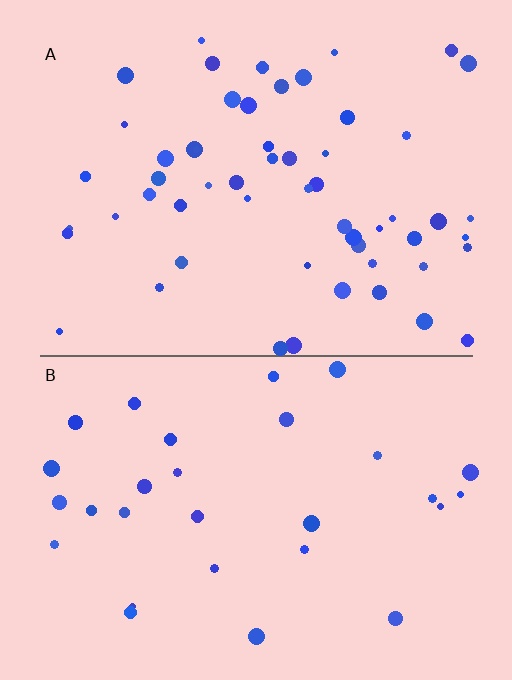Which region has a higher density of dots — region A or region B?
A (the top).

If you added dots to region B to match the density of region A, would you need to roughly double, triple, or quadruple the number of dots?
Approximately double.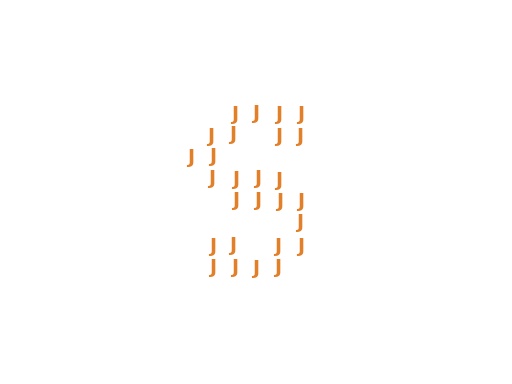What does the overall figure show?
The overall figure shows the letter S.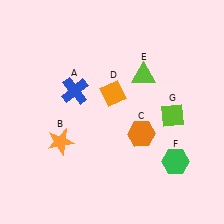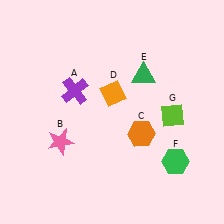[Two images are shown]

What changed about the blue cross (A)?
In Image 1, A is blue. In Image 2, it changed to purple.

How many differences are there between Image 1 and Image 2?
There are 3 differences between the two images.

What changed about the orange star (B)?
In Image 1, B is orange. In Image 2, it changed to pink.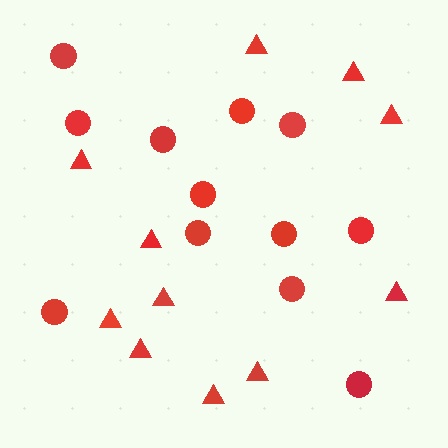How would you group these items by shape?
There are 2 groups: one group of triangles (11) and one group of circles (12).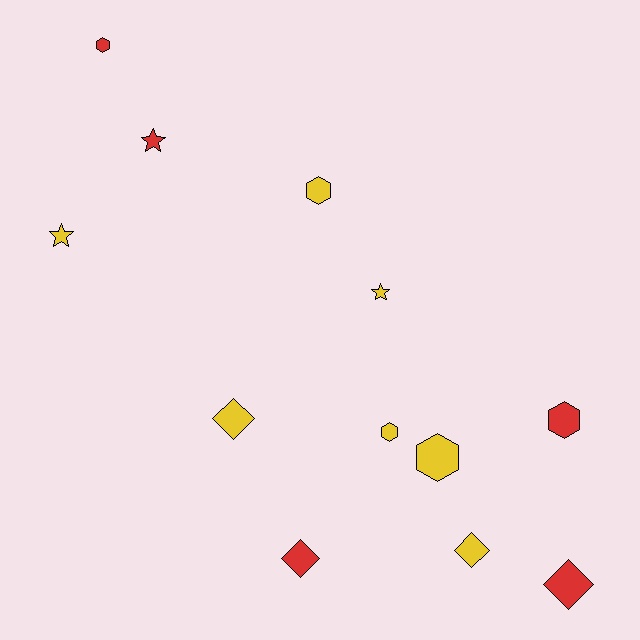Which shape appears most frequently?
Hexagon, with 5 objects.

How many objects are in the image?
There are 12 objects.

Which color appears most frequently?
Yellow, with 7 objects.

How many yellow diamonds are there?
There are 2 yellow diamonds.